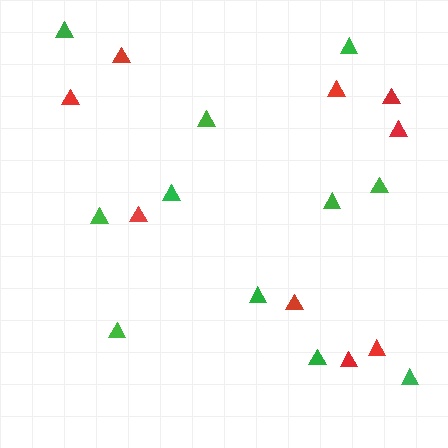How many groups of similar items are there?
There are 2 groups: one group of green triangles (11) and one group of red triangles (9).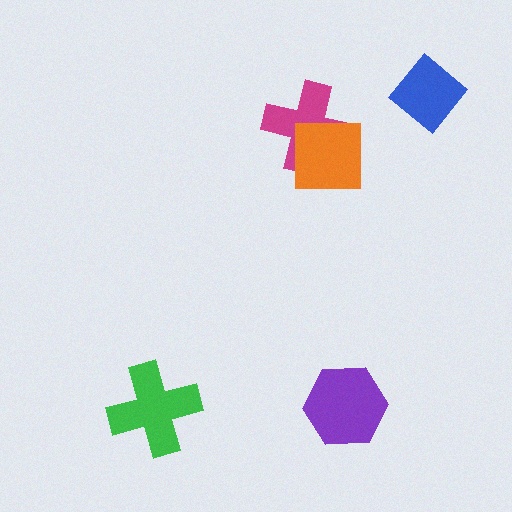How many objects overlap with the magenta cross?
1 object overlaps with the magenta cross.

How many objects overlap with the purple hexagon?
0 objects overlap with the purple hexagon.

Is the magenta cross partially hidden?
Yes, it is partially covered by another shape.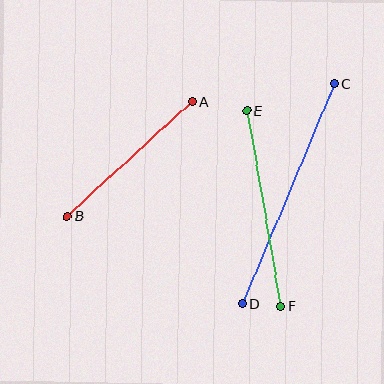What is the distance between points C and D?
The distance is approximately 239 pixels.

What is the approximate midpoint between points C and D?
The midpoint is at approximately (288, 193) pixels.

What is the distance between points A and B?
The distance is approximately 169 pixels.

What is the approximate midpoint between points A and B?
The midpoint is at approximately (130, 159) pixels.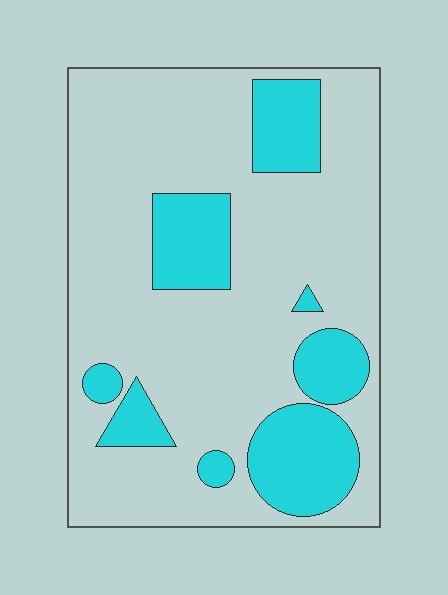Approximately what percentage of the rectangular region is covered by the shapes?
Approximately 25%.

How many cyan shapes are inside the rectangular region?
8.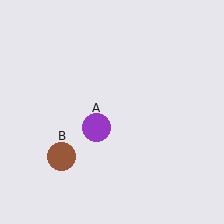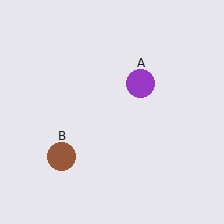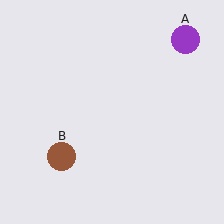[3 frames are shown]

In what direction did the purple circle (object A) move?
The purple circle (object A) moved up and to the right.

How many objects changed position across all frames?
1 object changed position: purple circle (object A).